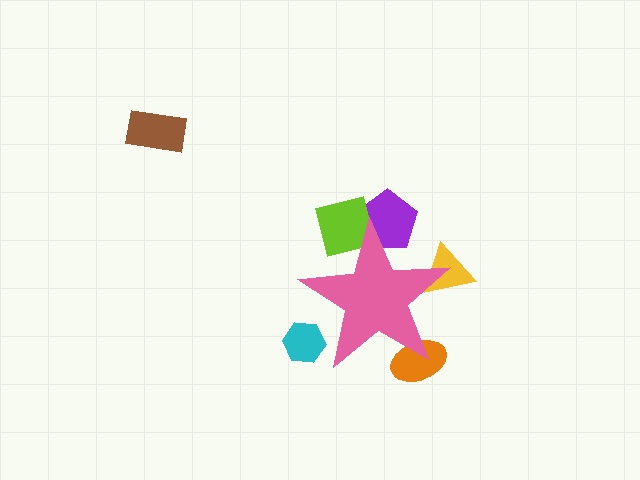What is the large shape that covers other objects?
A pink star.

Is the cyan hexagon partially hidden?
Yes, the cyan hexagon is partially hidden behind the pink star.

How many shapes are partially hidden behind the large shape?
5 shapes are partially hidden.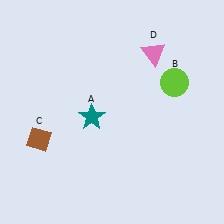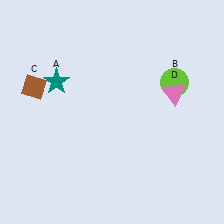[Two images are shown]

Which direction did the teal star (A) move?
The teal star (A) moved up.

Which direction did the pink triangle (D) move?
The pink triangle (D) moved down.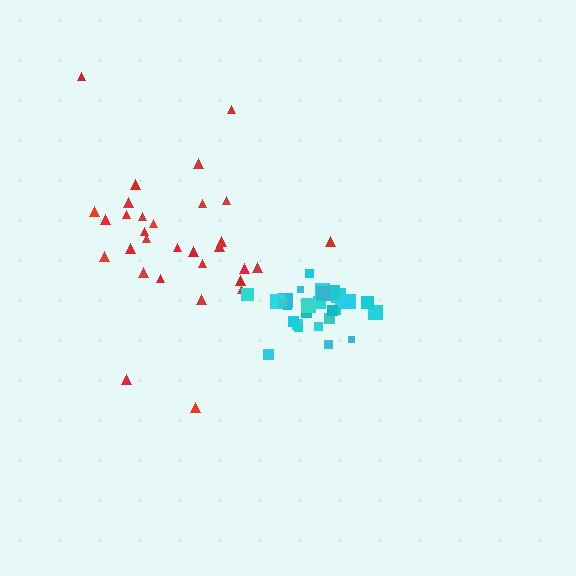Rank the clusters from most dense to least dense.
cyan, red.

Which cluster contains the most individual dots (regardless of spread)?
Red (31).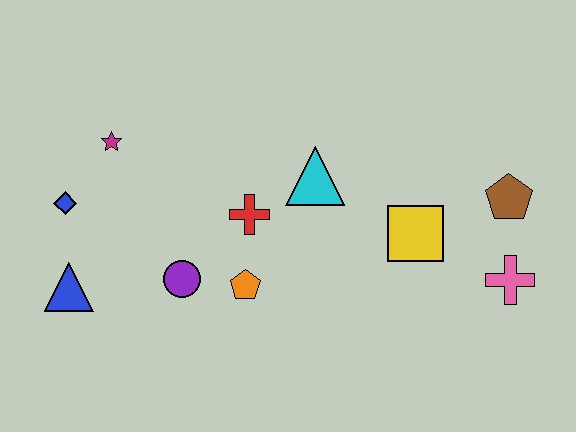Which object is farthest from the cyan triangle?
The blue triangle is farthest from the cyan triangle.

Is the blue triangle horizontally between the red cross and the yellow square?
No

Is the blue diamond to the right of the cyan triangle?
No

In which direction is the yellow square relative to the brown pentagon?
The yellow square is to the left of the brown pentagon.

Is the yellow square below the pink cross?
No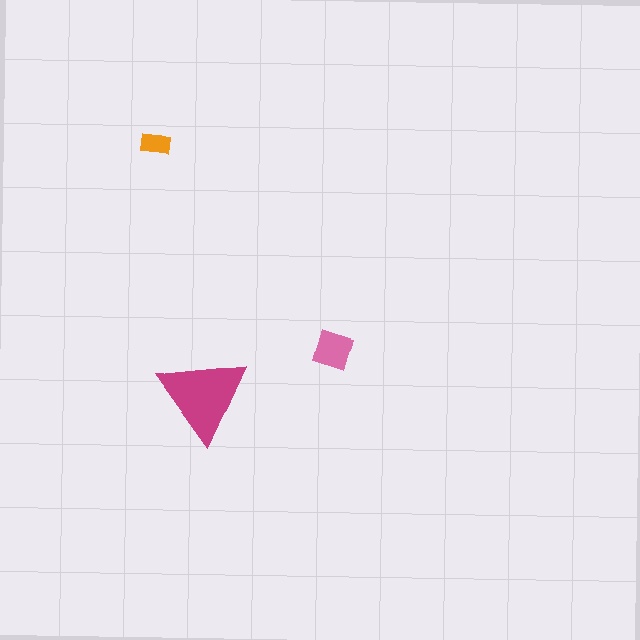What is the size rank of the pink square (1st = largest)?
2nd.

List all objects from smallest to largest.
The orange rectangle, the pink square, the magenta triangle.